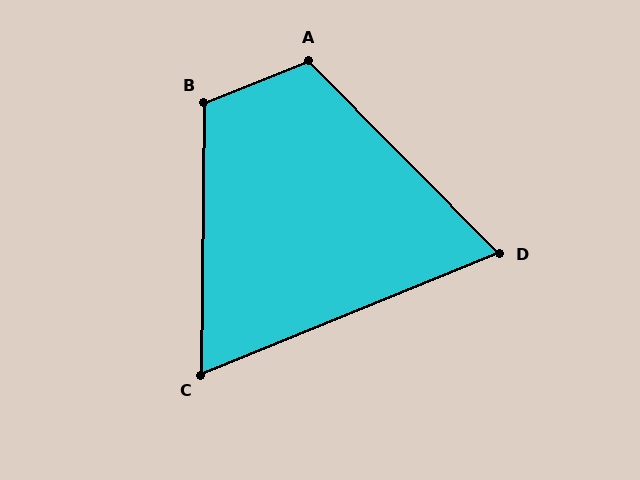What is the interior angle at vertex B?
Approximately 113 degrees (obtuse).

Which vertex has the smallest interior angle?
C, at approximately 67 degrees.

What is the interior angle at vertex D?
Approximately 67 degrees (acute).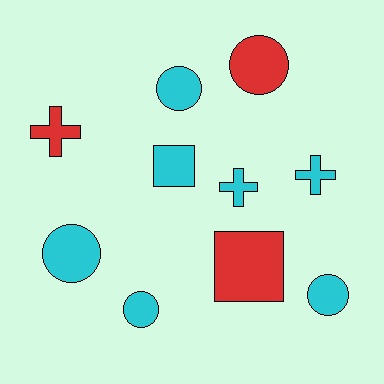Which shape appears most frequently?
Circle, with 5 objects.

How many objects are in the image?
There are 10 objects.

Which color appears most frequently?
Cyan, with 7 objects.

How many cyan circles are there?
There are 4 cyan circles.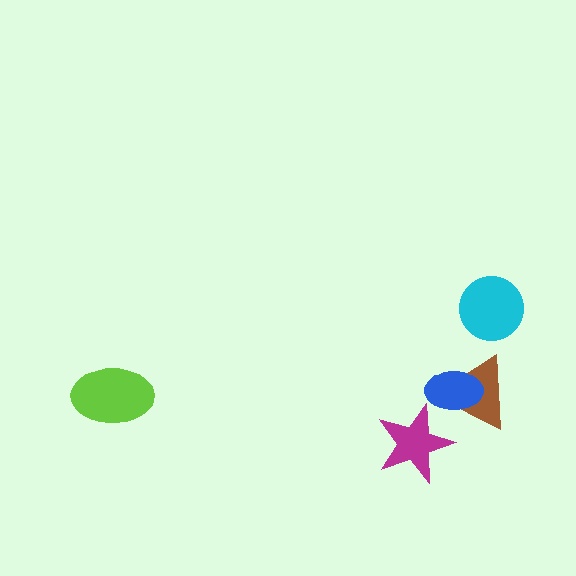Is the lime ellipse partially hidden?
No, no other shape covers it.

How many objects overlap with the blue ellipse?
1 object overlaps with the blue ellipse.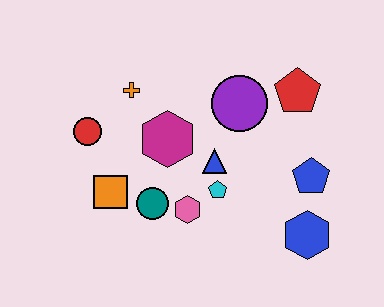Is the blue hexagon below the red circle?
Yes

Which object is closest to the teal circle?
The pink hexagon is closest to the teal circle.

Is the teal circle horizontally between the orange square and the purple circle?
Yes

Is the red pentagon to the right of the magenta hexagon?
Yes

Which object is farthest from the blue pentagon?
The red circle is farthest from the blue pentagon.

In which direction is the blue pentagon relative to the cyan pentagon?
The blue pentagon is to the right of the cyan pentagon.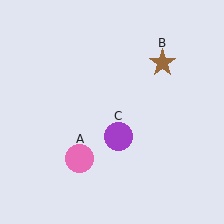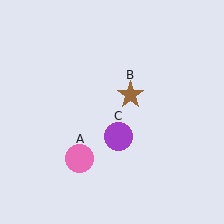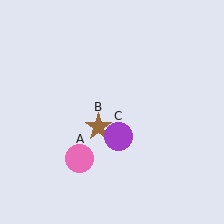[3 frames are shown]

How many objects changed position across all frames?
1 object changed position: brown star (object B).